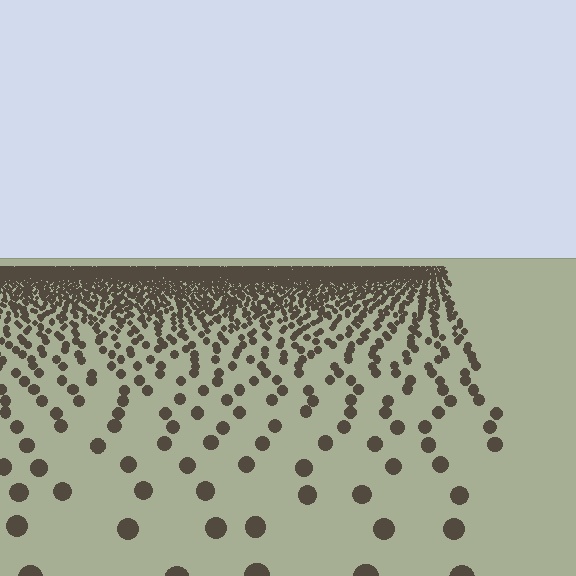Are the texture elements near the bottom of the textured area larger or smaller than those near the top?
Larger. Near the bottom, elements are closer to the viewer and appear at a bigger on-screen size.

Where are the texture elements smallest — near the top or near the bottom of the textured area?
Near the top.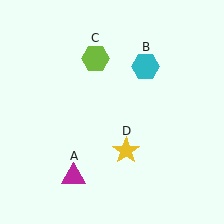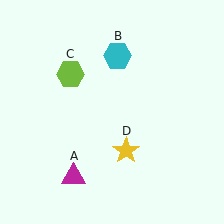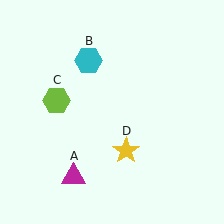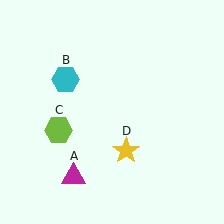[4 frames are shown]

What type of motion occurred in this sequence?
The cyan hexagon (object B), lime hexagon (object C) rotated counterclockwise around the center of the scene.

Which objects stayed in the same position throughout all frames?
Magenta triangle (object A) and yellow star (object D) remained stationary.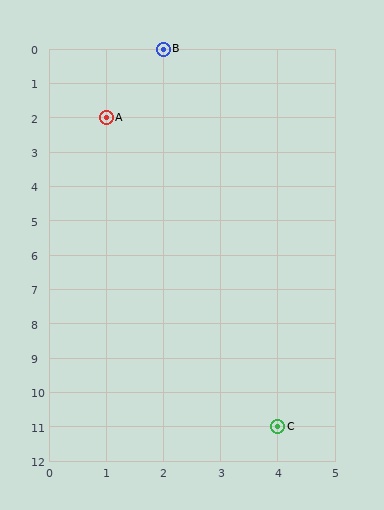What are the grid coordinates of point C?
Point C is at grid coordinates (4, 11).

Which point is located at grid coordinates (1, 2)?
Point A is at (1, 2).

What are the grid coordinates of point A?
Point A is at grid coordinates (1, 2).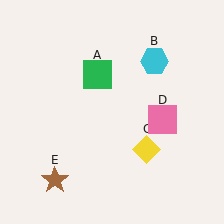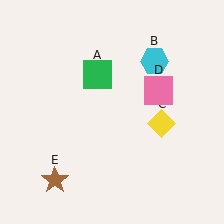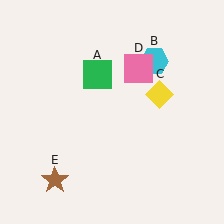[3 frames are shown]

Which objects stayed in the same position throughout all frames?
Green square (object A) and cyan hexagon (object B) and brown star (object E) remained stationary.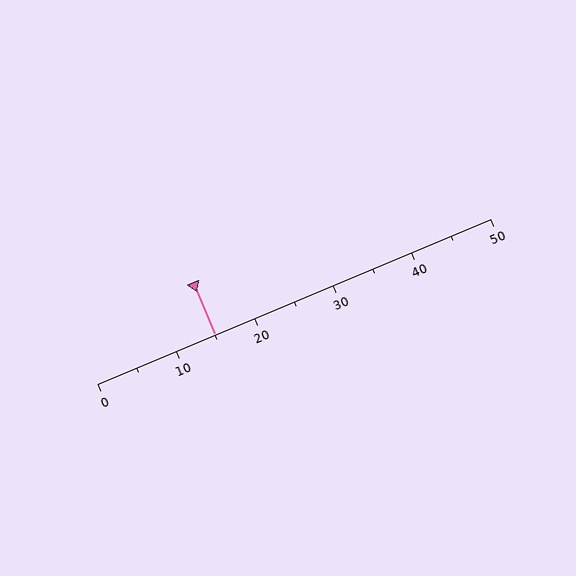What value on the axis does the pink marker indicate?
The marker indicates approximately 15.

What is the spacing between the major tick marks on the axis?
The major ticks are spaced 10 apart.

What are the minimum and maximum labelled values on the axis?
The axis runs from 0 to 50.